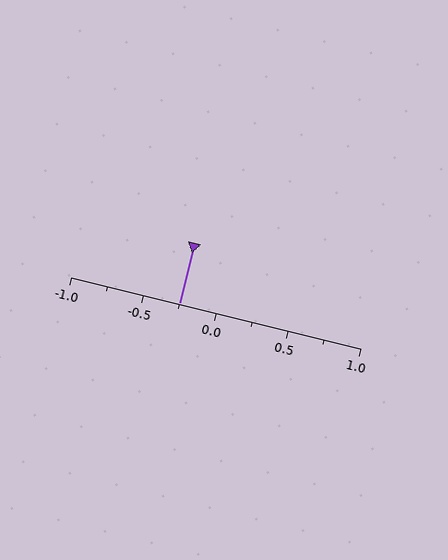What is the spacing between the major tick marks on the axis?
The major ticks are spaced 0.5 apart.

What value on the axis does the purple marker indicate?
The marker indicates approximately -0.25.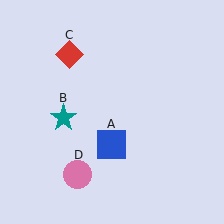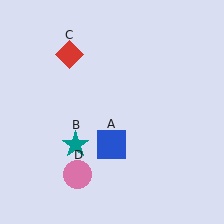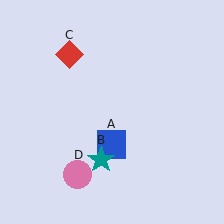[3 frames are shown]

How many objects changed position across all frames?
1 object changed position: teal star (object B).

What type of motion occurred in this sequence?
The teal star (object B) rotated counterclockwise around the center of the scene.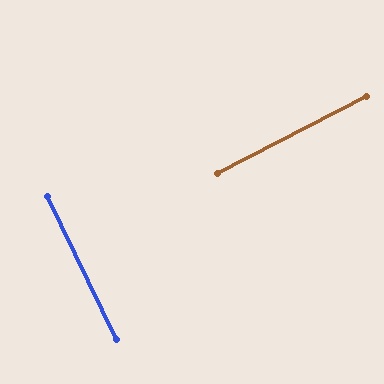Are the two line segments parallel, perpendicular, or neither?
Perpendicular — they meet at approximately 89°.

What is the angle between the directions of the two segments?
Approximately 89 degrees.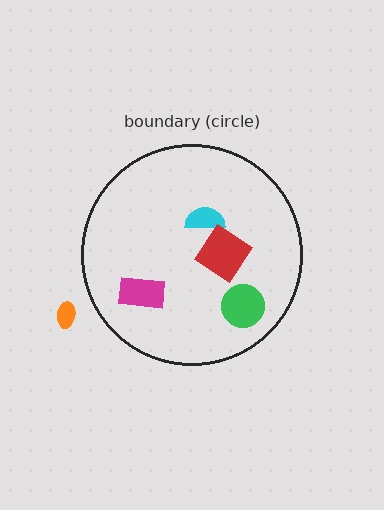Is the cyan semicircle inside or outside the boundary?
Inside.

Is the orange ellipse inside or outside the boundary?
Outside.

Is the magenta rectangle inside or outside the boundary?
Inside.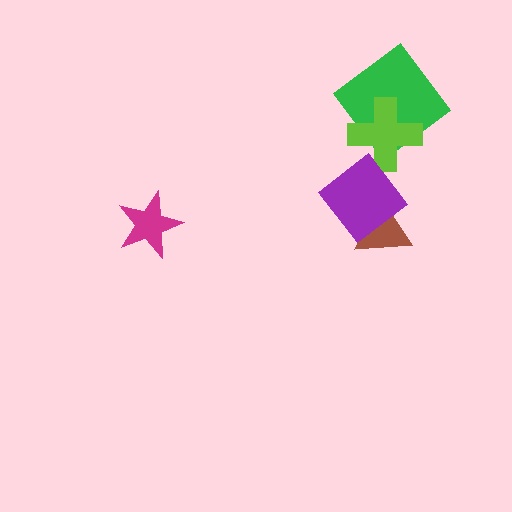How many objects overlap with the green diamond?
1 object overlaps with the green diamond.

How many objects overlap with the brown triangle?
1 object overlaps with the brown triangle.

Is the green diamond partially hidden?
Yes, it is partially covered by another shape.